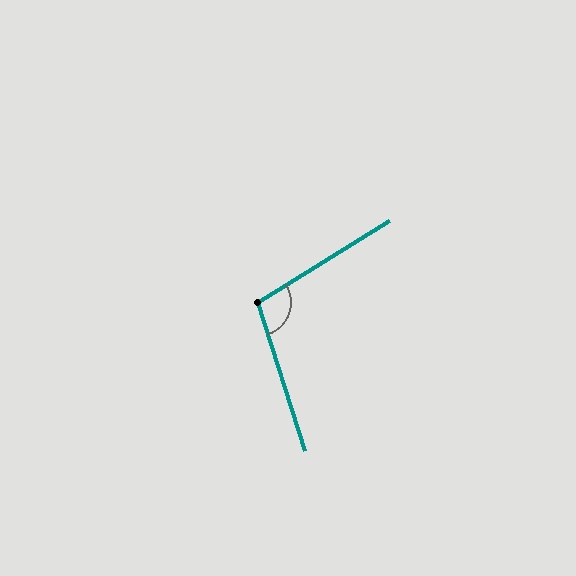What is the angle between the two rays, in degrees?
Approximately 104 degrees.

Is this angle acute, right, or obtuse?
It is obtuse.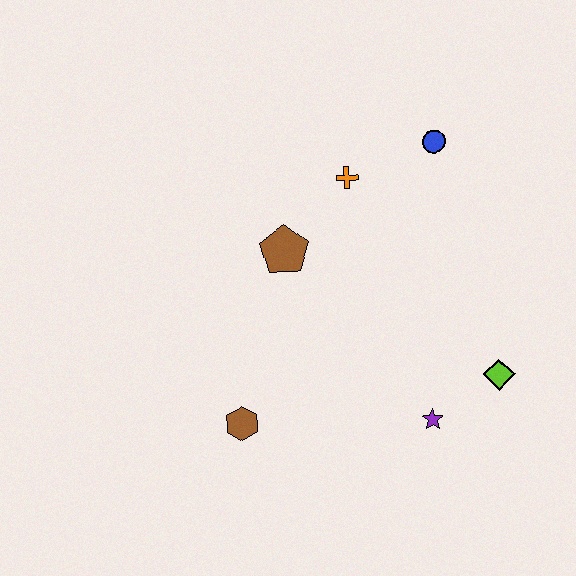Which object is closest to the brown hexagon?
The brown pentagon is closest to the brown hexagon.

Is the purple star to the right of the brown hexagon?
Yes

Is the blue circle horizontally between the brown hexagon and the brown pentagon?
No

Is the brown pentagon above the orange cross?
No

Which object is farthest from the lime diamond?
The brown hexagon is farthest from the lime diamond.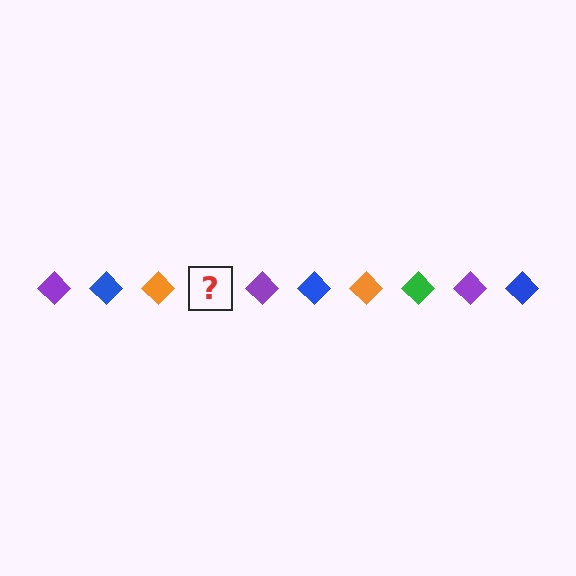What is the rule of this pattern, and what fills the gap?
The rule is that the pattern cycles through purple, blue, orange, green diamonds. The gap should be filled with a green diamond.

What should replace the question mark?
The question mark should be replaced with a green diamond.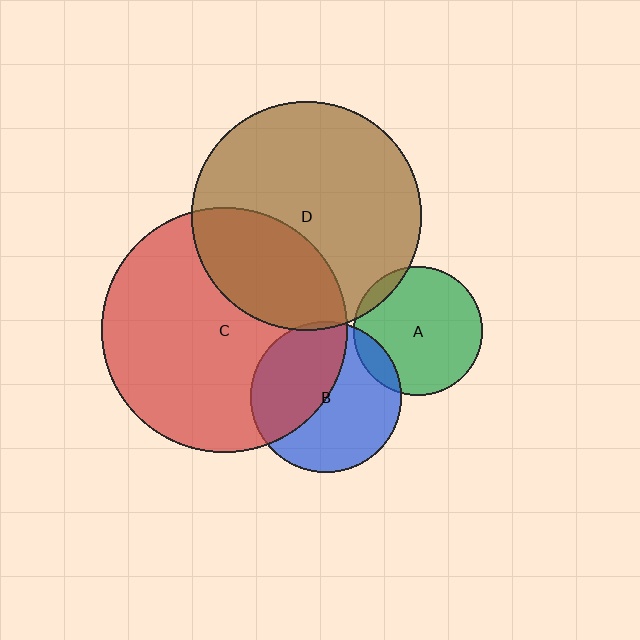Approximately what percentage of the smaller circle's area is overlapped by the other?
Approximately 10%.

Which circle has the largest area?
Circle C (red).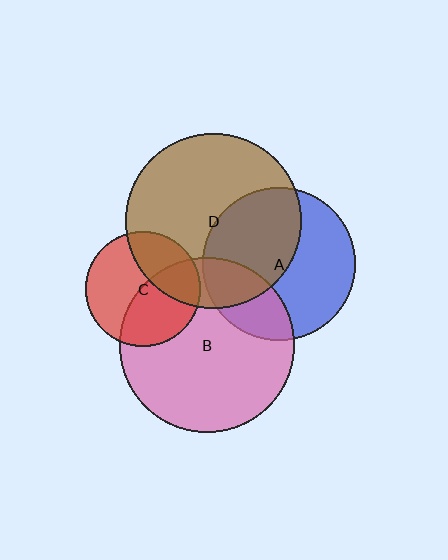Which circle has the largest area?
Circle D (brown).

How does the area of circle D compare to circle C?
Approximately 2.3 times.